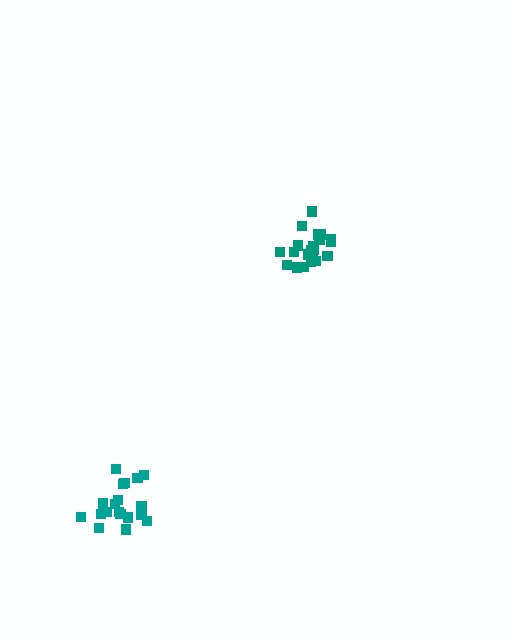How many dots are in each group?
Group 1: 21 dots, Group 2: 19 dots (40 total).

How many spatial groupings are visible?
There are 2 spatial groupings.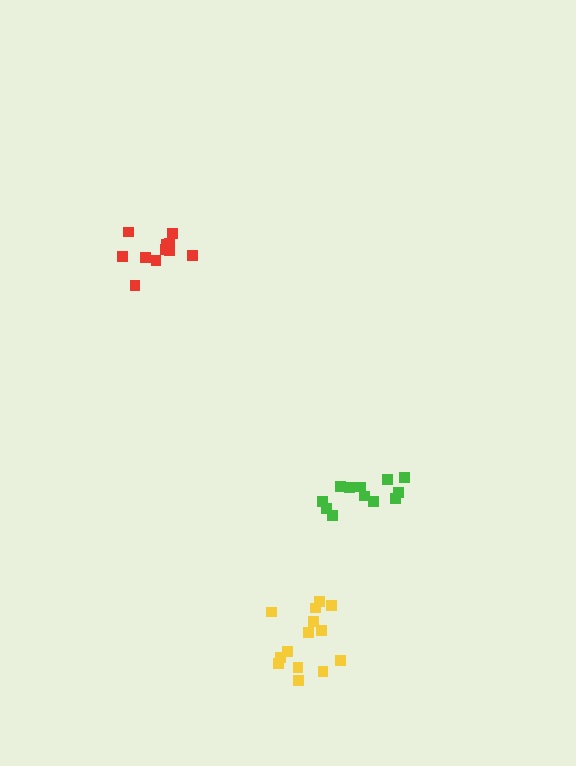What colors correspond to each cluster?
The clusters are colored: red, yellow, green.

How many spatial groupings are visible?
There are 3 spatial groupings.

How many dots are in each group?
Group 1: 11 dots, Group 2: 14 dots, Group 3: 12 dots (37 total).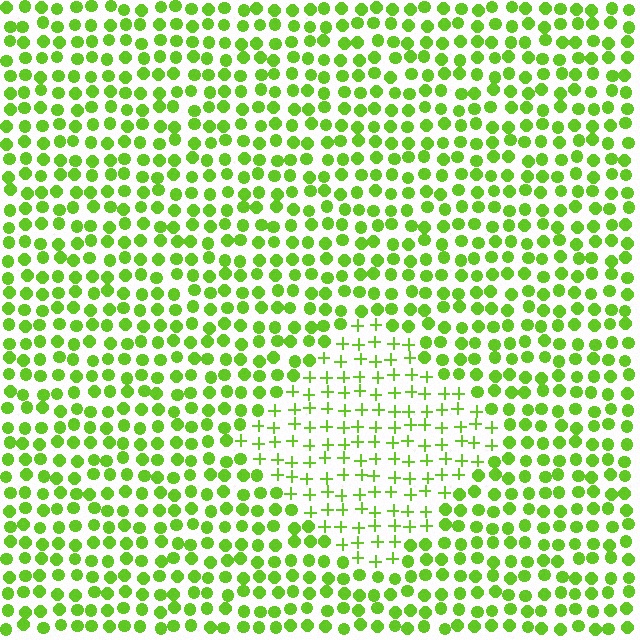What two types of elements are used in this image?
The image uses plus signs inside the diamond region and circles outside it.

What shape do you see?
I see a diamond.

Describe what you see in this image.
The image is filled with small lime elements arranged in a uniform grid. A diamond-shaped region contains plus signs, while the surrounding area contains circles. The boundary is defined purely by the change in element shape.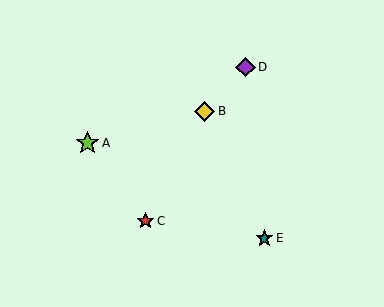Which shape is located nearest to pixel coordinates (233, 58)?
The purple diamond (labeled D) at (245, 67) is nearest to that location.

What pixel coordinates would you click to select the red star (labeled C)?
Click at (145, 221) to select the red star C.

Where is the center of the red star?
The center of the red star is at (145, 221).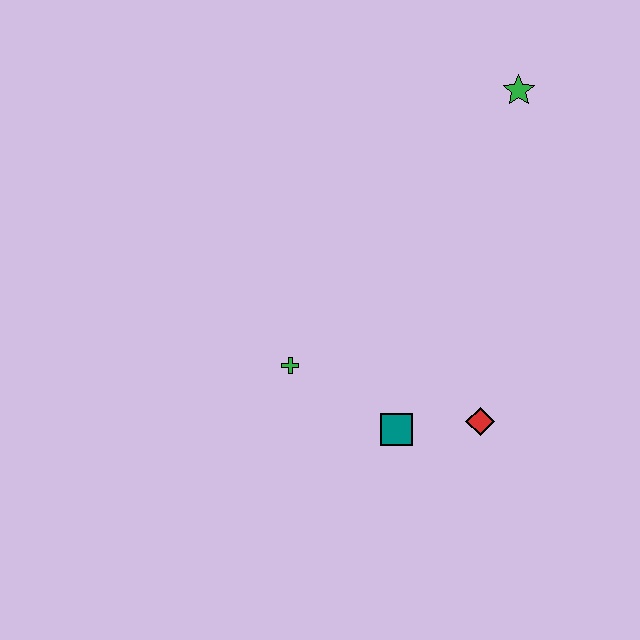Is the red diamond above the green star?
No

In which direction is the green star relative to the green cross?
The green star is above the green cross.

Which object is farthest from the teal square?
The green star is farthest from the teal square.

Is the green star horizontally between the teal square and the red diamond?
No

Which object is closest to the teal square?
The red diamond is closest to the teal square.